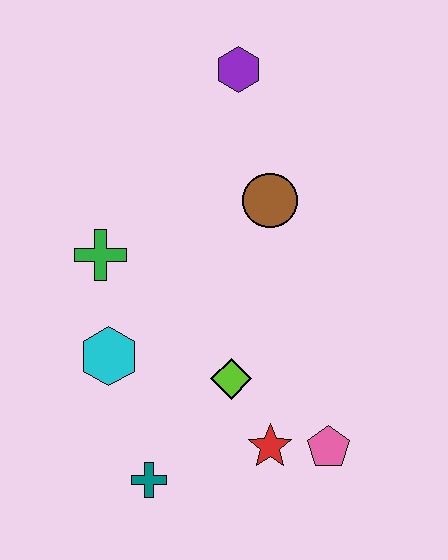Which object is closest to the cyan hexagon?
The green cross is closest to the cyan hexagon.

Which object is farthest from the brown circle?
The teal cross is farthest from the brown circle.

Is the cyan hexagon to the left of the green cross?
No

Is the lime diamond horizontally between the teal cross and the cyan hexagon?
No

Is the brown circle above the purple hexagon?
No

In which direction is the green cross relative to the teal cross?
The green cross is above the teal cross.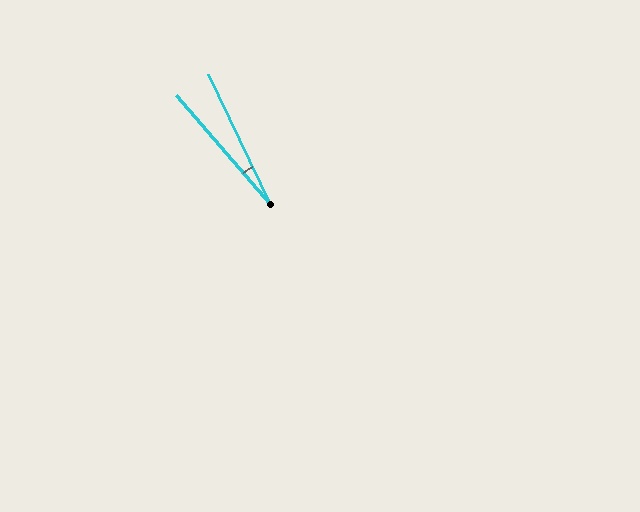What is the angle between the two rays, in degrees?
Approximately 15 degrees.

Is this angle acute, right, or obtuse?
It is acute.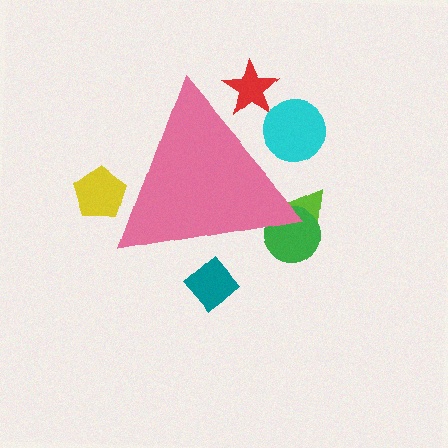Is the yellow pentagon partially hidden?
Yes, the yellow pentagon is partially hidden behind the pink triangle.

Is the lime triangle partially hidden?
Yes, the lime triangle is partially hidden behind the pink triangle.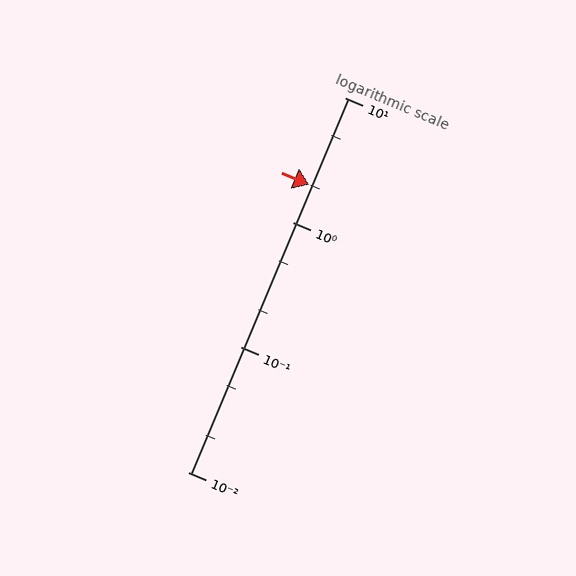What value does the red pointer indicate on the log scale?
The pointer indicates approximately 2.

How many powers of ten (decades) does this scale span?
The scale spans 3 decades, from 0.01 to 10.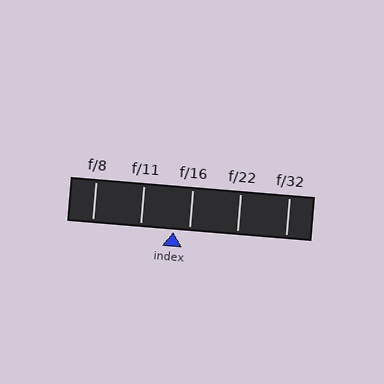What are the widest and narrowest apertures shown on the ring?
The widest aperture shown is f/8 and the narrowest is f/32.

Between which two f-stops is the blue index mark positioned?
The index mark is between f/11 and f/16.